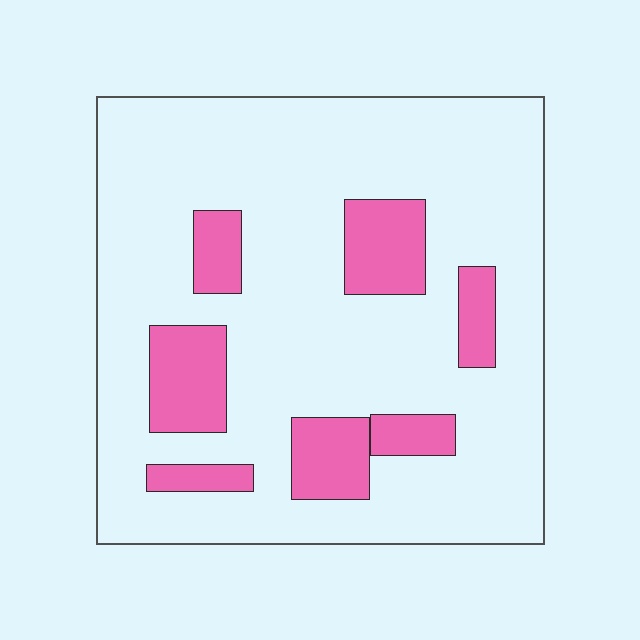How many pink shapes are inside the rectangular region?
7.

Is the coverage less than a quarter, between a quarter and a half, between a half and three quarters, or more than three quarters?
Less than a quarter.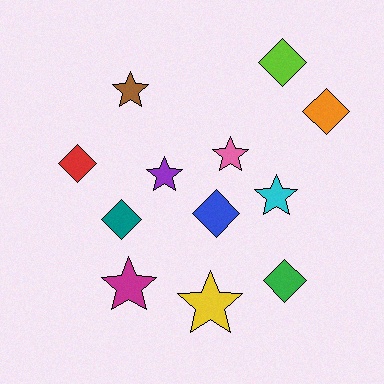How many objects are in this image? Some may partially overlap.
There are 12 objects.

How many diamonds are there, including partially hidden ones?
There are 6 diamonds.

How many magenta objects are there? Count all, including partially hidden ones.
There is 1 magenta object.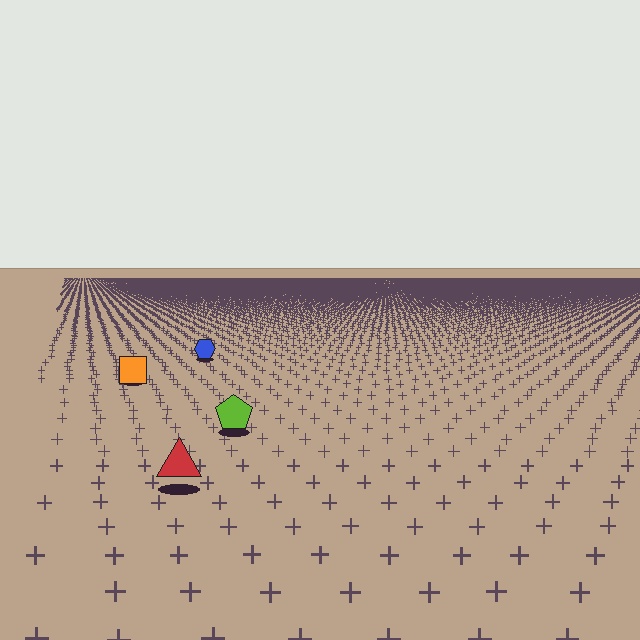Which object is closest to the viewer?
The red triangle is closest. The texture marks near it are larger and more spread out.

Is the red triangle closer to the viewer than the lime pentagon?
Yes. The red triangle is closer — you can tell from the texture gradient: the ground texture is coarser near it.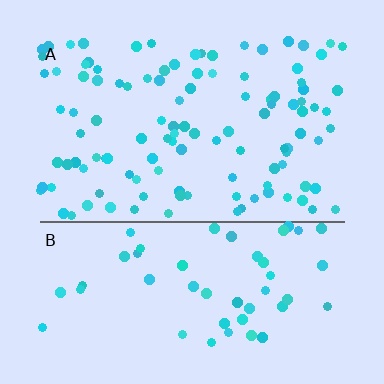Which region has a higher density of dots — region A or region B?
A (the top).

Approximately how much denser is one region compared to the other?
Approximately 2.1× — region A over region B.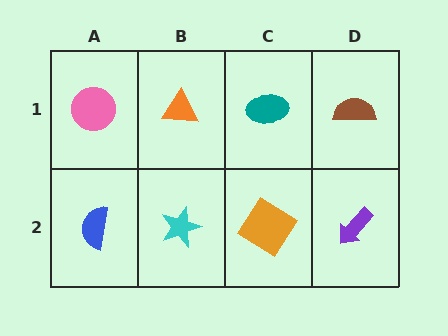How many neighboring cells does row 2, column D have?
2.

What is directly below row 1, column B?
A cyan star.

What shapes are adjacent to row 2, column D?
A brown semicircle (row 1, column D), an orange diamond (row 2, column C).